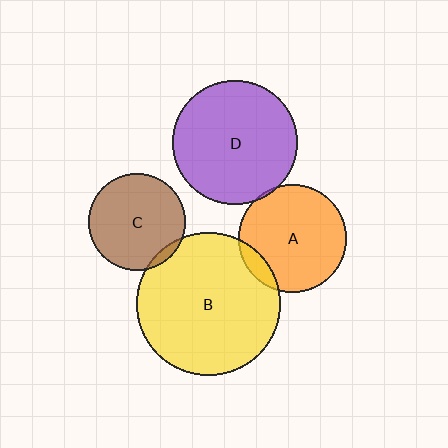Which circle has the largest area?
Circle B (yellow).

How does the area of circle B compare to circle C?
Approximately 2.2 times.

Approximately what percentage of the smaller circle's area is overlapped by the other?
Approximately 5%.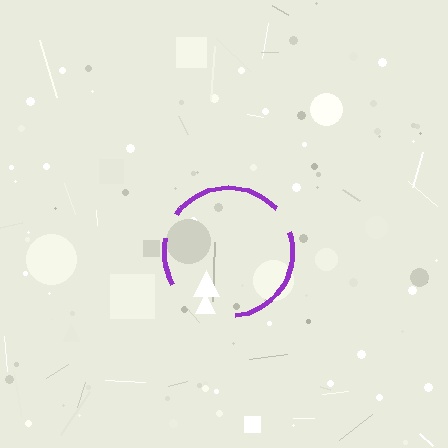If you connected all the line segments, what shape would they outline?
They would outline a circle.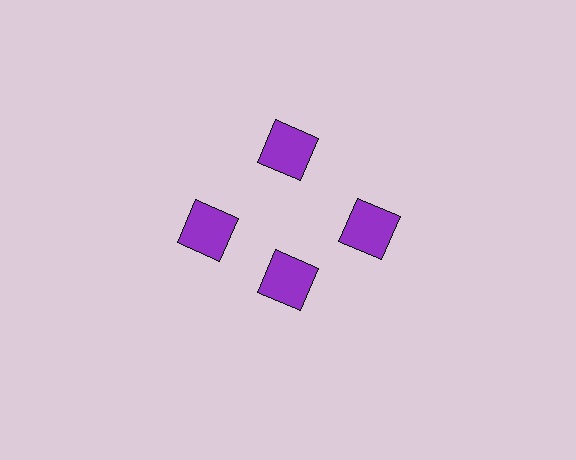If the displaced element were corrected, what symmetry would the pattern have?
It would have 4-fold rotational symmetry — the pattern would map onto itself every 90 degrees.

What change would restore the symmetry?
The symmetry would be restored by moving it outward, back onto the ring so that all 4 squares sit at equal angles and equal distance from the center.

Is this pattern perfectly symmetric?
No. The 4 purple squares are arranged in a ring, but one element near the 6 o'clock position is pulled inward toward the center, breaking the 4-fold rotational symmetry.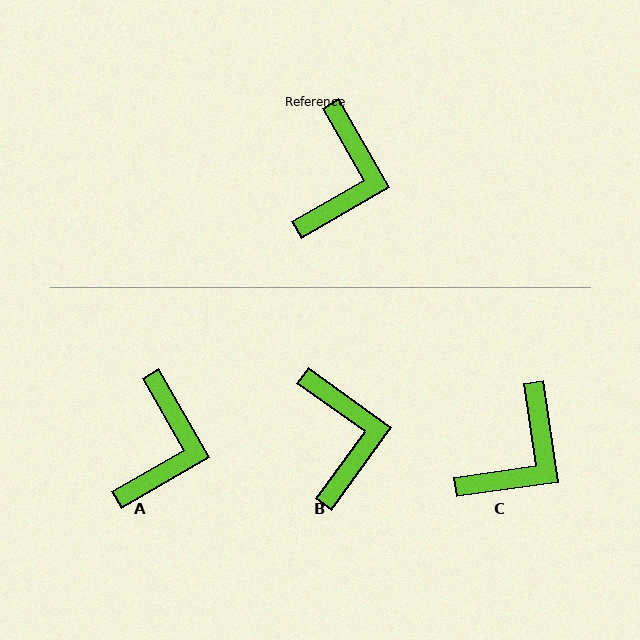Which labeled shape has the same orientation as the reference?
A.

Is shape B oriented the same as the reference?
No, it is off by about 24 degrees.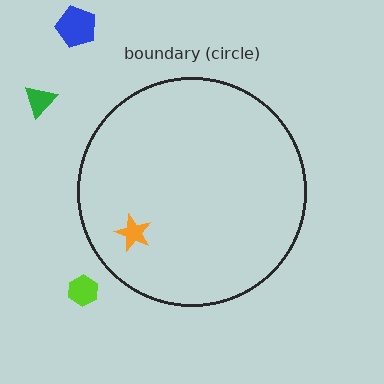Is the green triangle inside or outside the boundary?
Outside.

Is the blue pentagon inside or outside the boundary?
Outside.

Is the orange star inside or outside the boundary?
Inside.